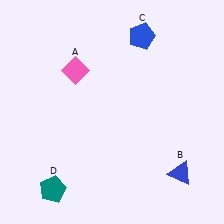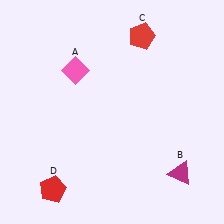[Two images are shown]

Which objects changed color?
B changed from blue to magenta. C changed from blue to red. D changed from teal to red.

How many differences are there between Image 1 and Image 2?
There are 3 differences between the two images.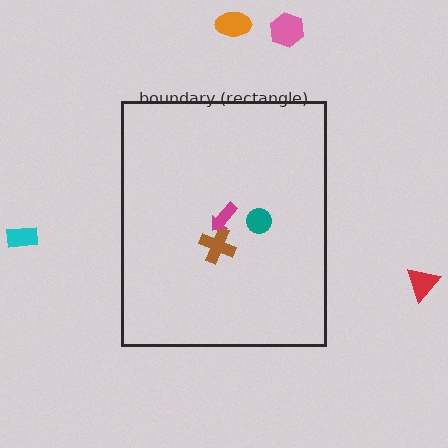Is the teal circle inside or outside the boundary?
Inside.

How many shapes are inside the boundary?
3 inside, 4 outside.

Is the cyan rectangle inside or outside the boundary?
Outside.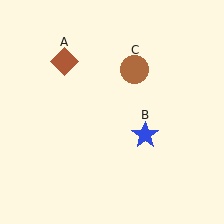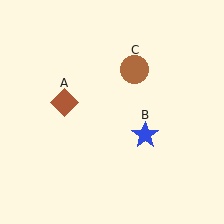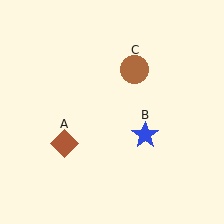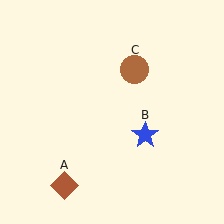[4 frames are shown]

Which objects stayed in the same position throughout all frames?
Blue star (object B) and brown circle (object C) remained stationary.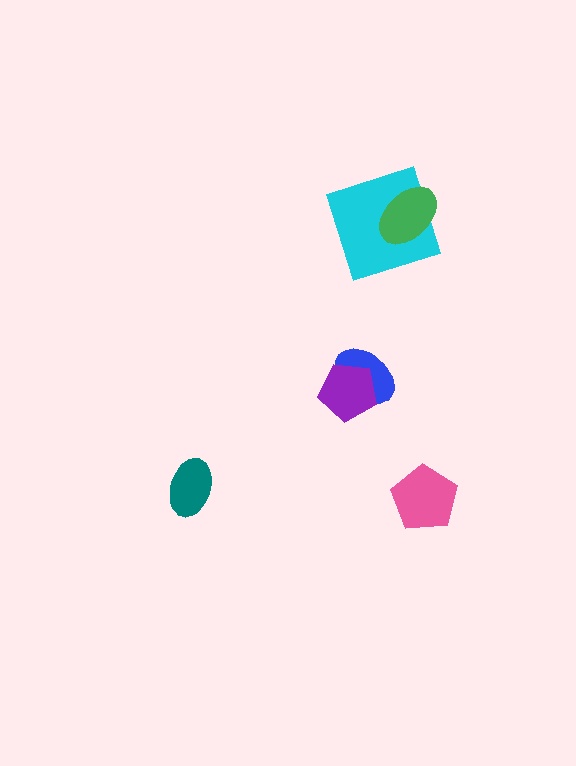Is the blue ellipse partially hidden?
Yes, it is partially covered by another shape.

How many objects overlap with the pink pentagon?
0 objects overlap with the pink pentagon.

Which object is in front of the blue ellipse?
The purple pentagon is in front of the blue ellipse.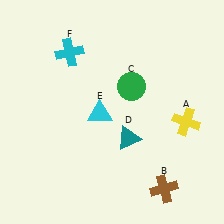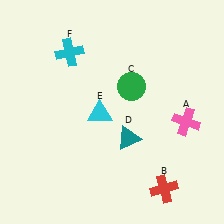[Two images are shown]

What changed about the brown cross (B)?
In Image 1, B is brown. In Image 2, it changed to red.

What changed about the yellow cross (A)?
In Image 1, A is yellow. In Image 2, it changed to pink.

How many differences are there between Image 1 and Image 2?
There are 2 differences between the two images.